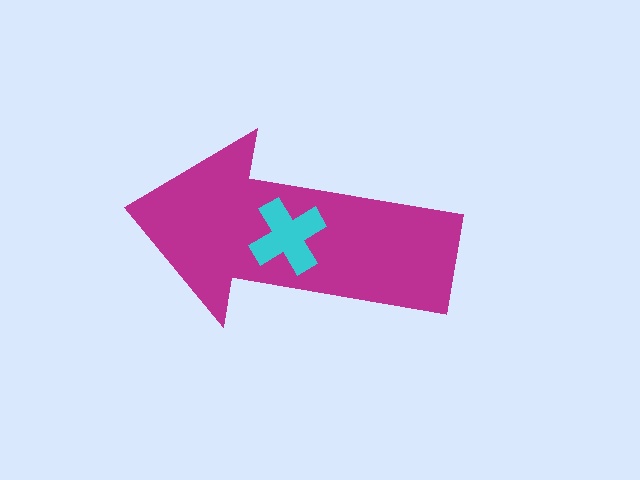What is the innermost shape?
The cyan cross.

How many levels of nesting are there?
2.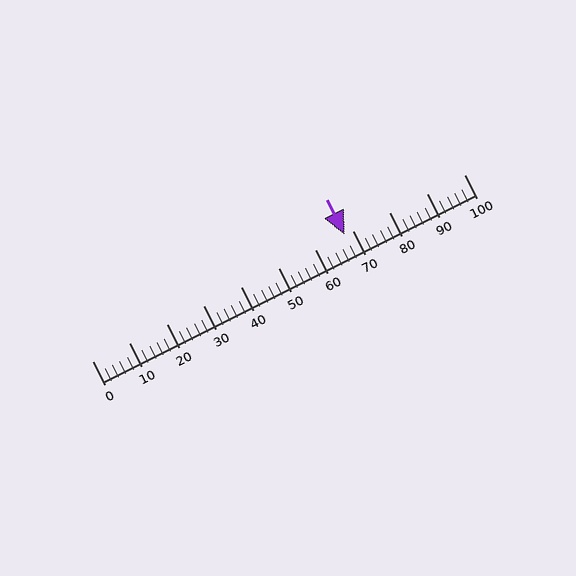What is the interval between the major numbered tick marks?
The major tick marks are spaced 10 units apart.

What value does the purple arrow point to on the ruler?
The purple arrow points to approximately 68.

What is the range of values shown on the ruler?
The ruler shows values from 0 to 100.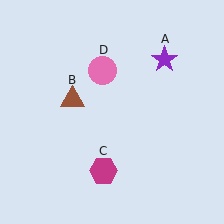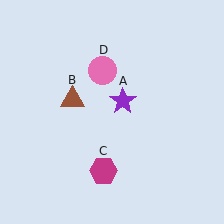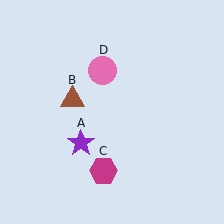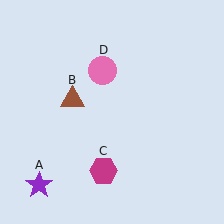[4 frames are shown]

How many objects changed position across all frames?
1 object changed position: purple star (object A).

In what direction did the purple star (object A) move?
The purple star (object A) moved down and to the left.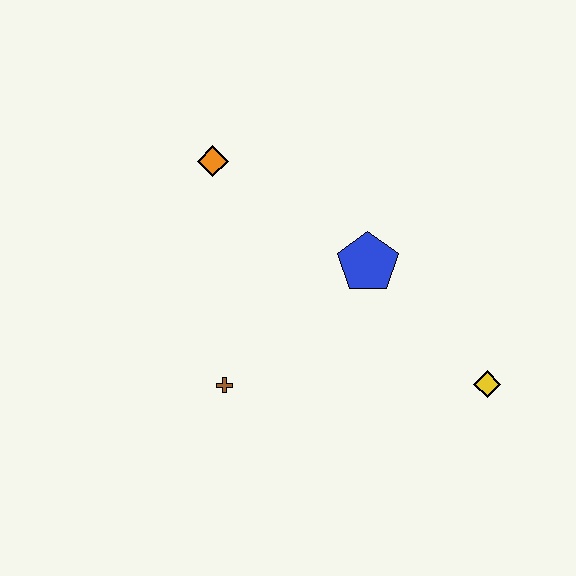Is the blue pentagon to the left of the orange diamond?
No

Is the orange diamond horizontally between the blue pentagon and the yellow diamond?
No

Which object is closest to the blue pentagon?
The yellow diamond is closest to the blue pentagon.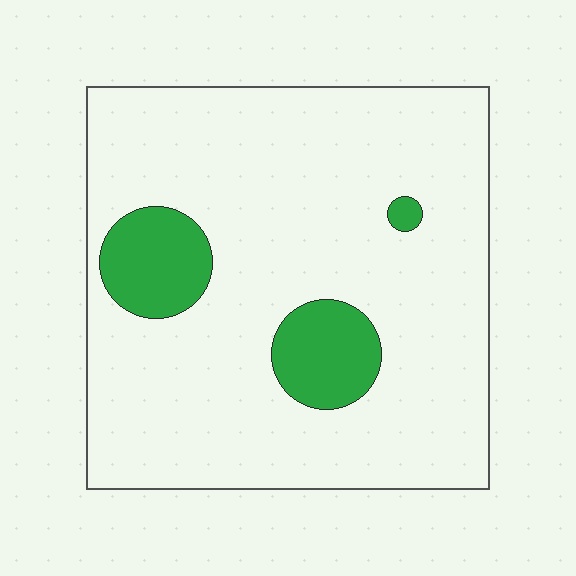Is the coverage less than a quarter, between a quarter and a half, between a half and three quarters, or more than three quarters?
Less than a quarter.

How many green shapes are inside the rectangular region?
3.